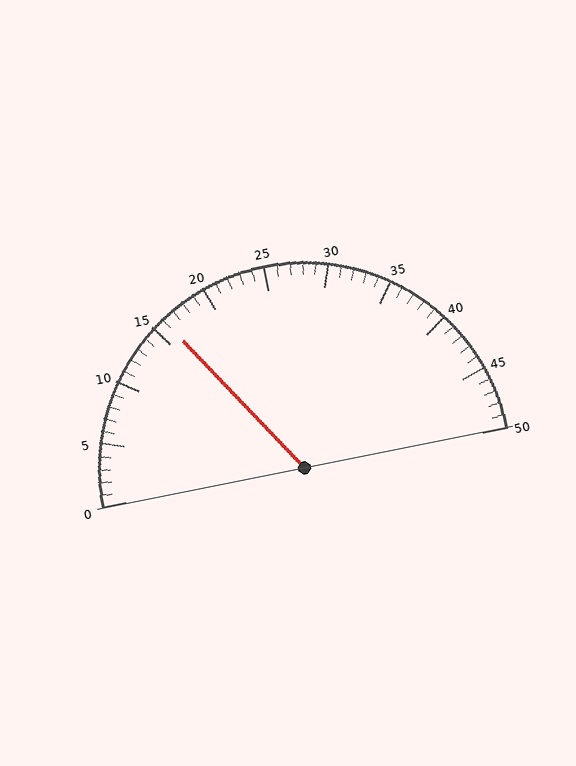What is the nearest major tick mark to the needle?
The nearest major tick mark is 15.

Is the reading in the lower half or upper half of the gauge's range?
The reading is in the lower half of the range (0 to 50).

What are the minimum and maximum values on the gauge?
The gauge ranges from 0 to 50.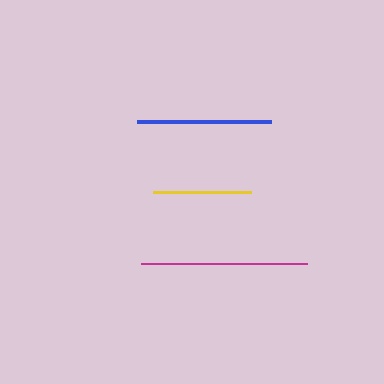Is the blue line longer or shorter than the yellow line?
The blue line is longer than the yellow line.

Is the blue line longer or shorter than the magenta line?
The magenta line is longer than the blue line.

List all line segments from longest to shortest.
From longest to shortest: magenta, blue, yellow.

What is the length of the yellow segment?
The yellow segment is approximately 98 pixels long.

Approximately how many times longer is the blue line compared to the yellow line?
The blue line is approximately 1.4 times the length of the yellow line.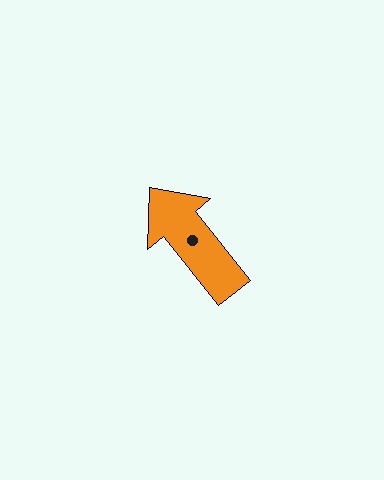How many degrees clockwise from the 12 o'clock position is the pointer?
Approximately 321 degrees.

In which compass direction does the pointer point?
Northwest.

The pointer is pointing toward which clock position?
Roughly 11 o'clock.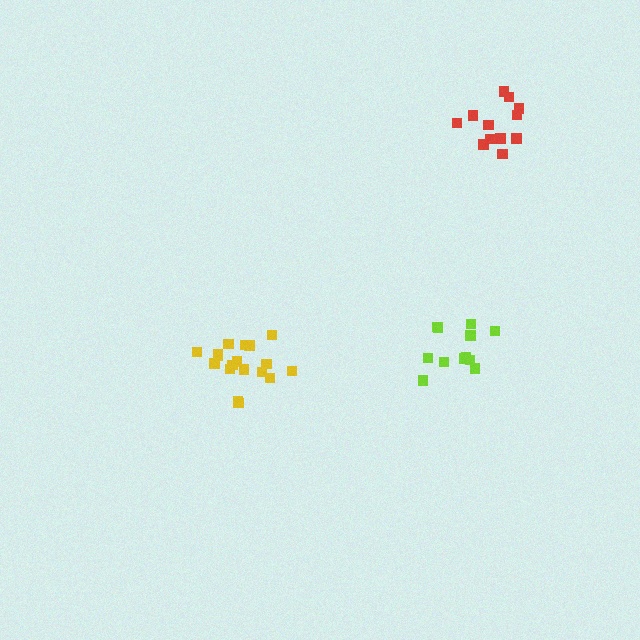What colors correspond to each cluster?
The clusters are colored: yellow, lime, red.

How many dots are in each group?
Group 1: 18 dots, Group 2: 12 dots, Group 3: 12 dots (42 total).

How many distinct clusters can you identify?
There are 3 distinct clusters.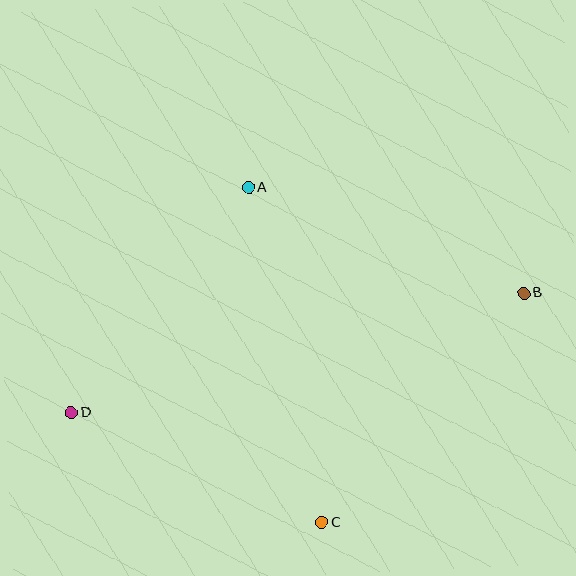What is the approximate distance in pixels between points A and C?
The distance between A and C is approximately 343 pixels.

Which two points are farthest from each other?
Points B and D are farthest from each other.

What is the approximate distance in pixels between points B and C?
The distance between B and C is approximately 306 pixels.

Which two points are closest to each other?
Points C and D are closest to each other.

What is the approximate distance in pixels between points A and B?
The distance between A and B is approximately 295 pixels.